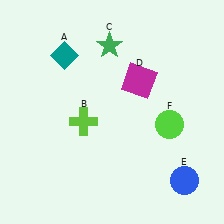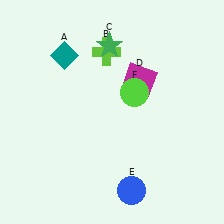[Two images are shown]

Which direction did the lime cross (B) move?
The lime cross (B) moved up.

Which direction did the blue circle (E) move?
The blue circle (E) moved left.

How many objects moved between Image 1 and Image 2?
3 objects moved between the two images.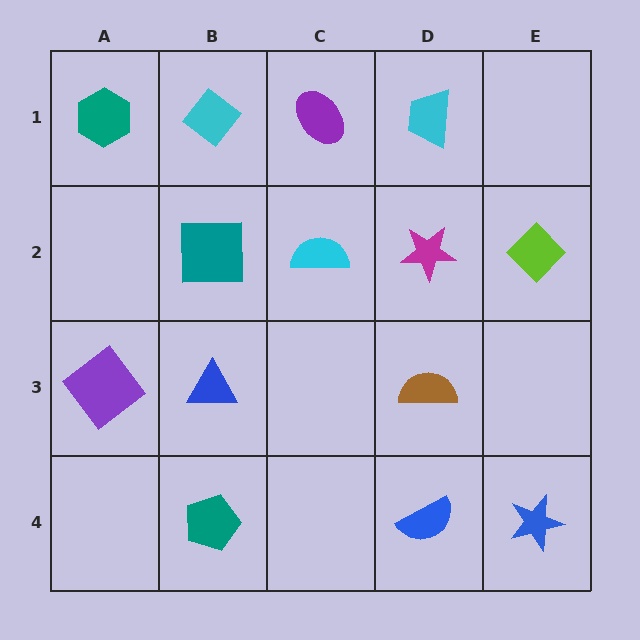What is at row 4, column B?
A teal pentagon.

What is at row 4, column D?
A blue semicircle.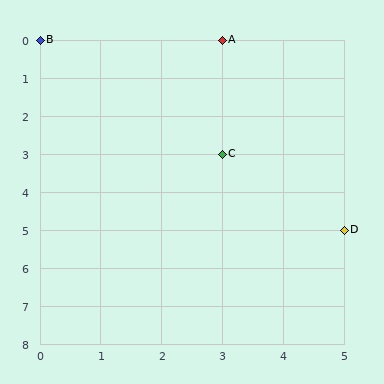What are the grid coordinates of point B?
Point B is at grid coordinates (0, 0).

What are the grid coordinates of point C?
Point C is at grid coordinates (3, 3).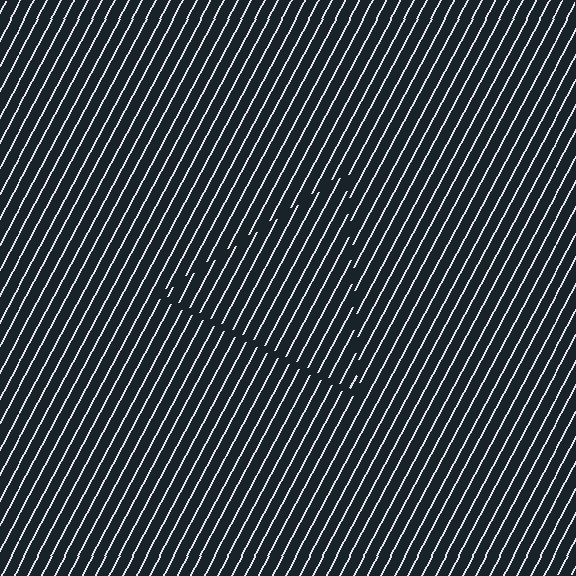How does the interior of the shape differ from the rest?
The interior of the shape contains the same grating, shifted by half a period — the contour is defined by the phase discontinuity where line-ends from the inner and outer gratings abut.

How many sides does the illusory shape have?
3 sides — the line-ends trace a triangle.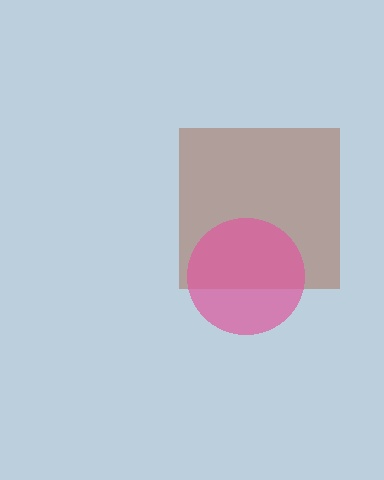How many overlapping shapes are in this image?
There are 2 overlapping shapes in the image.